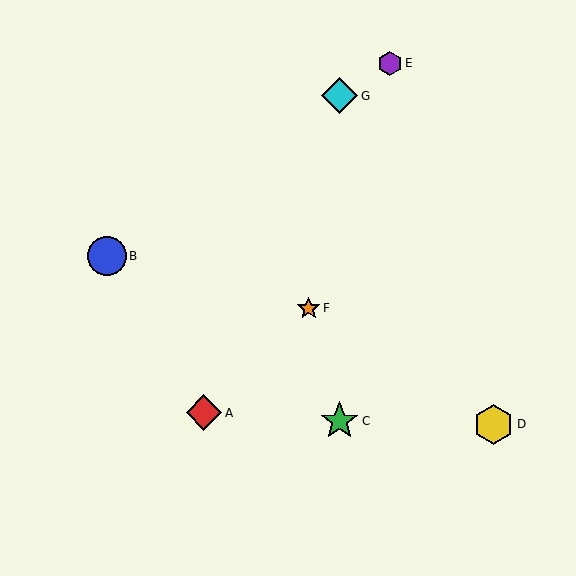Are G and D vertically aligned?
No, G is at x≈340 and D is at x≈494.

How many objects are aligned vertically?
2 objects (C, G) are aligned vertically.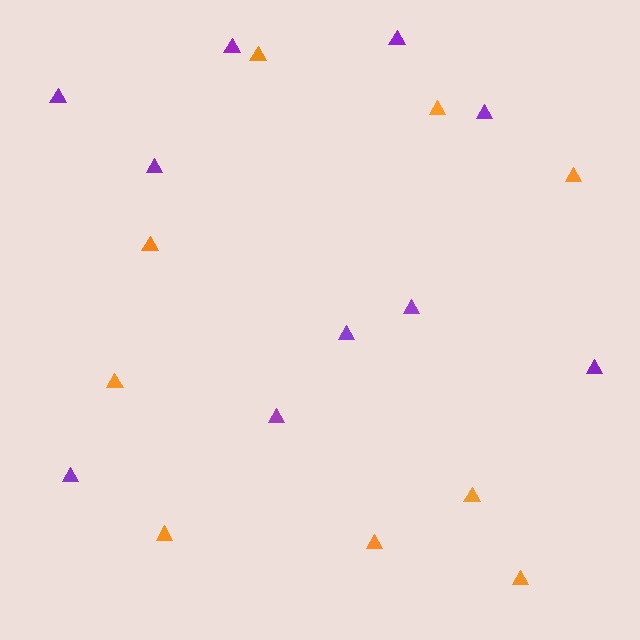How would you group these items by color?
There are 2 groups: one group of purple triangles (10) and one group of orange triangles (9).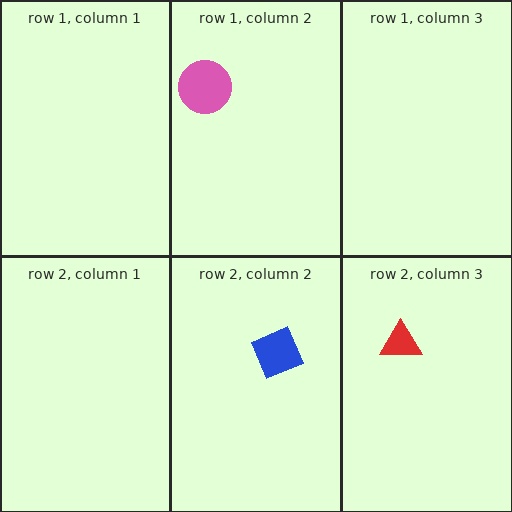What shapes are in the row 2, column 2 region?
The blue square.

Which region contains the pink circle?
The row 1, column 2 region.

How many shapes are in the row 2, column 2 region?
1.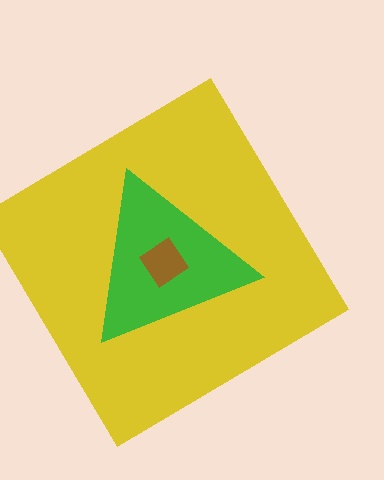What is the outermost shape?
The yellow diamond.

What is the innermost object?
The brown diamond.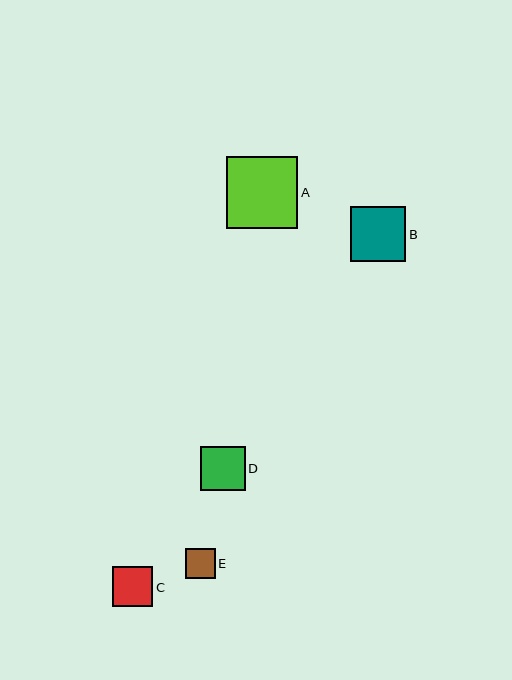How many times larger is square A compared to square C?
Square A is approximately 1.8 times the size of square C.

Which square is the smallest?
Square E is the smallest with a size of approximately 30 pixels.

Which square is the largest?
Square A is the largest with a size of approximately 71 pixels.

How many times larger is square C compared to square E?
Square C is approximately 1.3 times the size of square E.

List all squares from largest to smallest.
From largest to smallest: A, B, D, C, E.